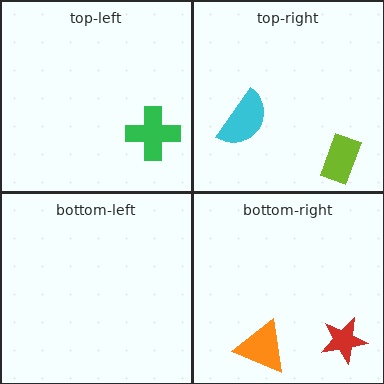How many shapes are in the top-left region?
1.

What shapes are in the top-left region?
The green cross.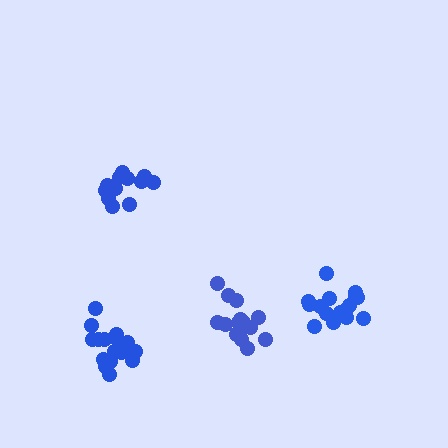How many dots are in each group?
Group 1: 17 dots, Group 2: 14 dots, Group 3: 16 dots, Group 4: 15 dots (62 total).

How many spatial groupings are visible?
There are 4 spatial groupings.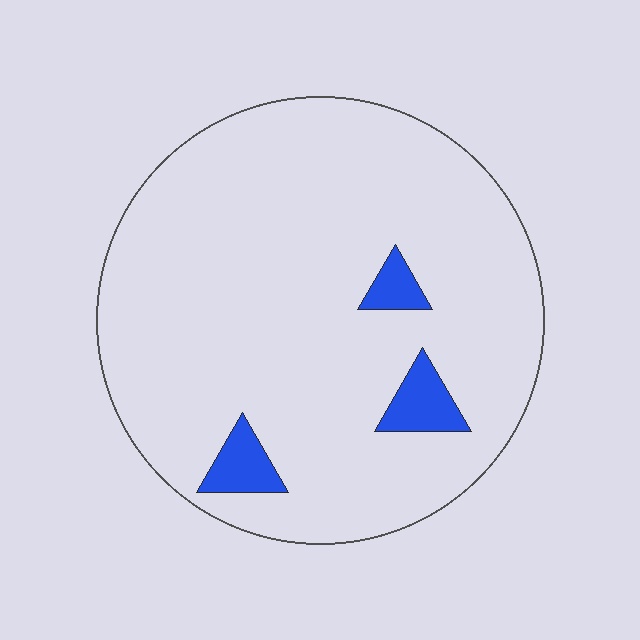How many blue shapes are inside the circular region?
3.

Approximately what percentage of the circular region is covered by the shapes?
Approximately 5%.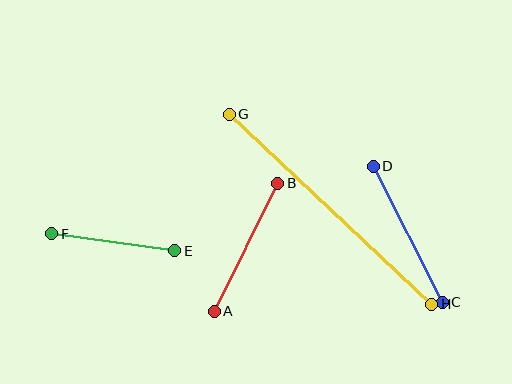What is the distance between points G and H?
The distance is approximately 278 pixels.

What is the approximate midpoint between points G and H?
The midpoint is at approximately (330, 209) pixels.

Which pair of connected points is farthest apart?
Points G and H are farthest apart.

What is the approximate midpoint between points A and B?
The midpoint is at approximately (246, 247) pixels.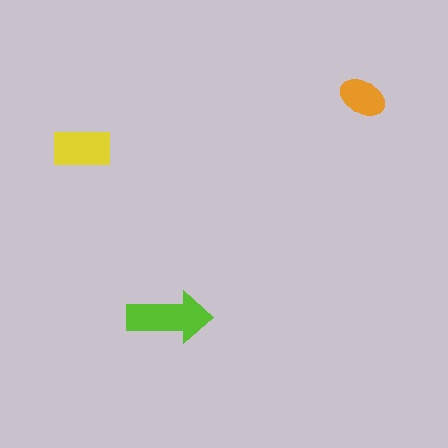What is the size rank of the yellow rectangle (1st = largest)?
2nd.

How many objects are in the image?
There are 3 objects in the image.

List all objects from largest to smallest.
The lime arrow, the yellow rectangle, the orange ellipse.